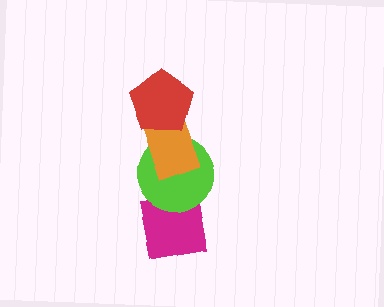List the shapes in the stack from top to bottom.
From top to bottom: the red pentagon, the orange rectangle, the lime circle, the magenta square.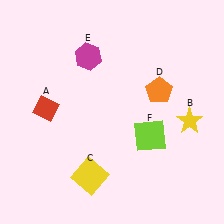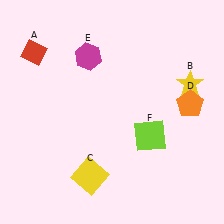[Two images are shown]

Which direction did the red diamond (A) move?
The red diamond (A) moved up.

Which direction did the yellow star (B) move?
The yellow star (B) moved up.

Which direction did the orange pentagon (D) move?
The orange pentagon (D) moved right.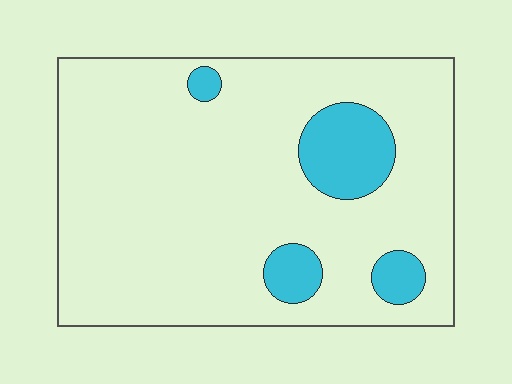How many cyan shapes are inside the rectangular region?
4.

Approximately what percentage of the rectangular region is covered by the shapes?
Approximately 15%.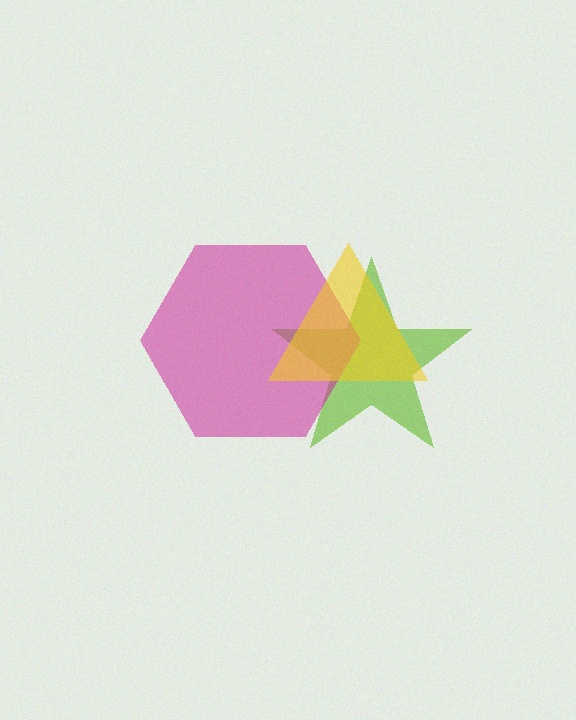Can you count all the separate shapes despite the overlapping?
Yes, there are 3 separate shapes.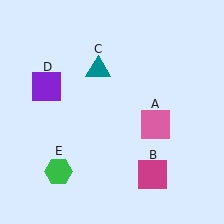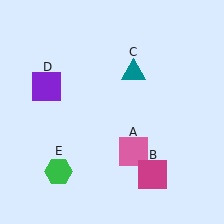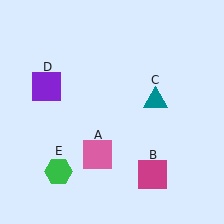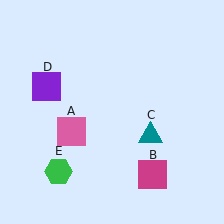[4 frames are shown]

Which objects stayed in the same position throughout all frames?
Magenta square (object B) and purple square (object D) and green hexagon (object E) remained stationary.